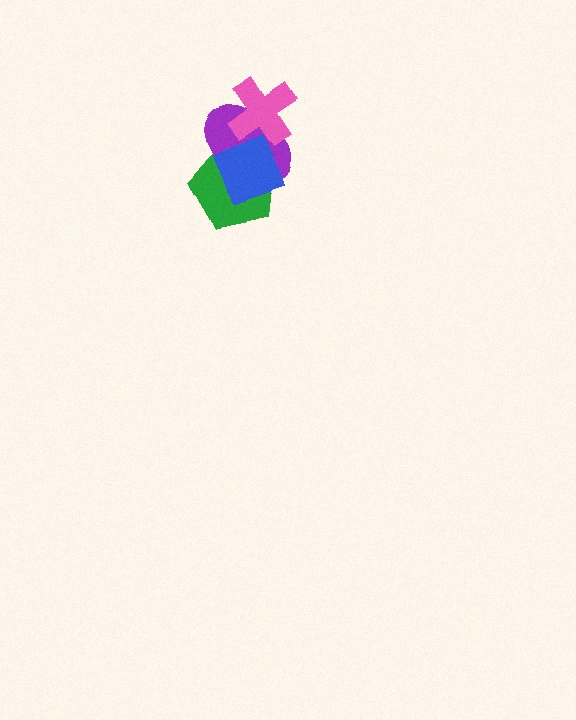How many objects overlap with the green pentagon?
2 objects overlap with the green pentagon.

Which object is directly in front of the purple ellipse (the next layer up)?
The blue square is directly in front of the purple ellipse.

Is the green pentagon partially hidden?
Yes, it is partially covered by another shape.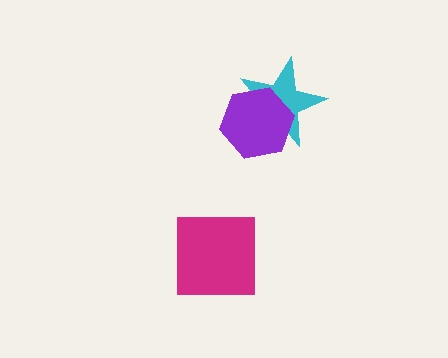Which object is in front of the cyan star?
The purple hexagon is in front of the cyan star.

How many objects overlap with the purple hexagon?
1 object overlaps with the purple hexagon.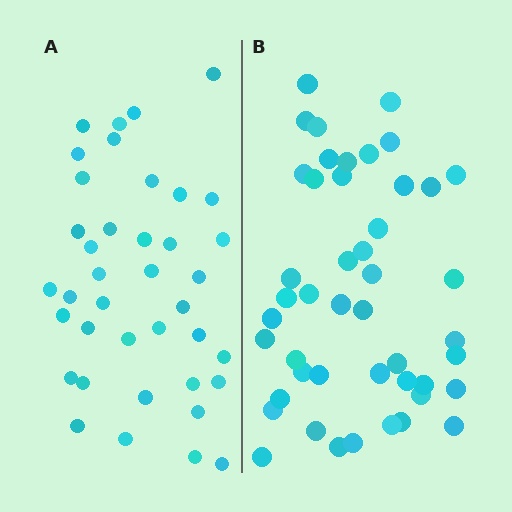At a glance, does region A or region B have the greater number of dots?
Region B (the right region) has more dots.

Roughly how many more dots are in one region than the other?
Region B has roughly 8 or so more dots than region A.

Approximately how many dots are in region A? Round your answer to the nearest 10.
About 40 dots. (The exact count is 39, which rounds to 40.)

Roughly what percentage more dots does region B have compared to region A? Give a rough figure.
About 20% more.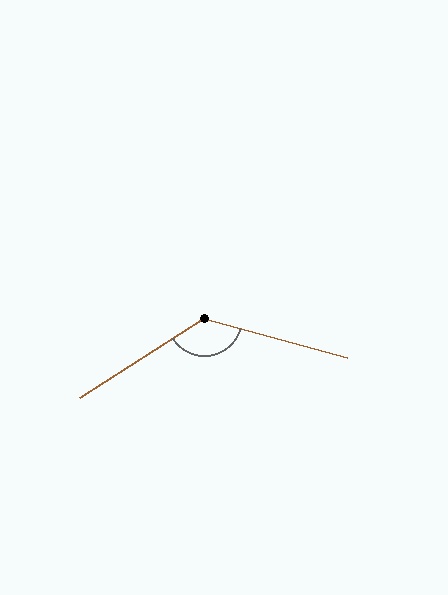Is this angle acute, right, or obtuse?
It is obtuse.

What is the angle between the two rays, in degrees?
Approximately 132 degrees.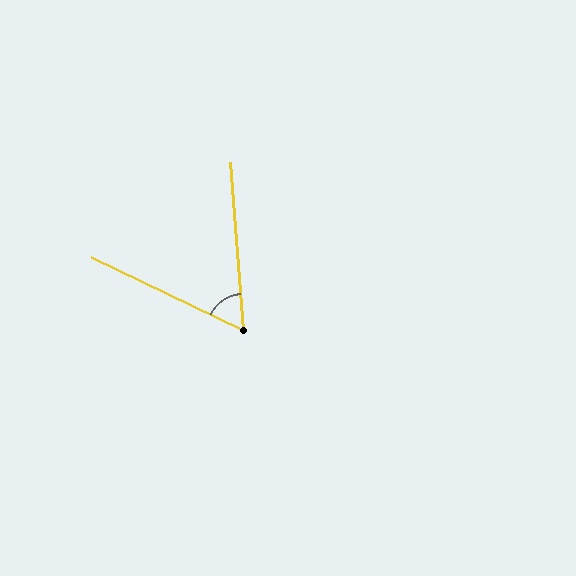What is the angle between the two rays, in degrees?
Approximately 60 degrees.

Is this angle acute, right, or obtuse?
It is acute.